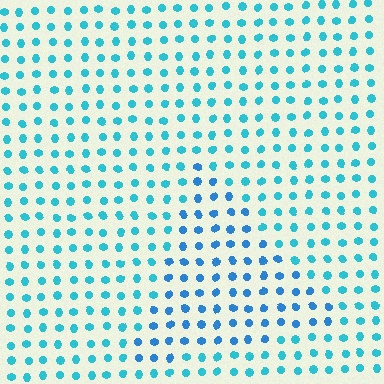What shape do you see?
I see a triangle.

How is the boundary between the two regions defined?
The boundary is defined purely by a slight shift in hue (about 23 degrees). Spacing, size, and orientation are identical on both sides.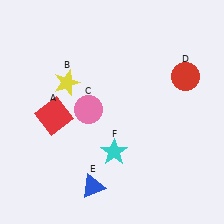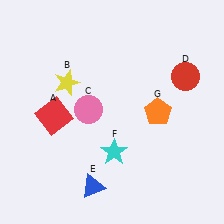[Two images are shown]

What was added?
An orange pentagon (G) was added in Image 2.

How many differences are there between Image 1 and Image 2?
There is 1 difference between the two images.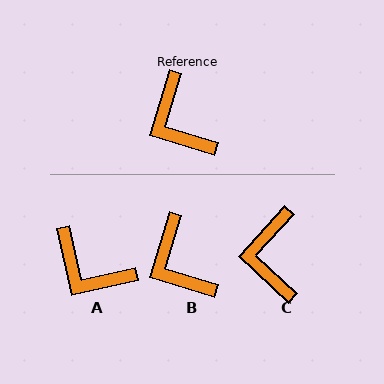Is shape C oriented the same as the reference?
No, it is off by about 26 degrees.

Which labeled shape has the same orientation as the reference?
B.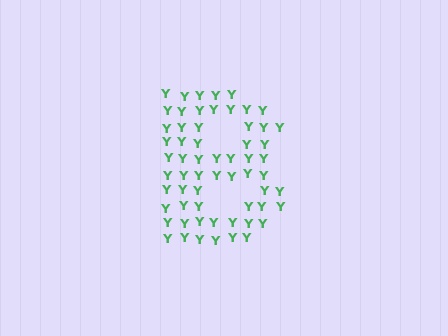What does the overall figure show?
The overall figure shows the letter B.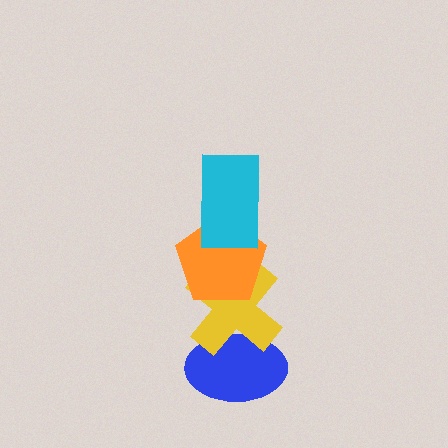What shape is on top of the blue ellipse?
The yellow cross is on top of the blue ellipse.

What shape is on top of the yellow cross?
The orange pentagon is on top of the yellow cross.